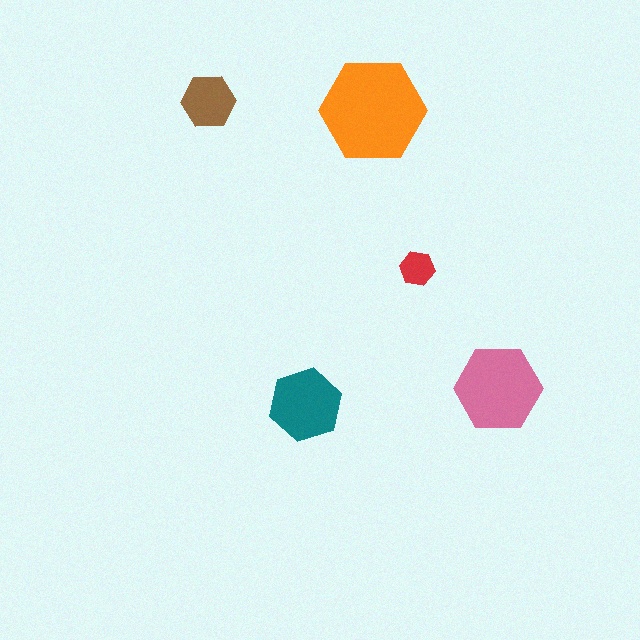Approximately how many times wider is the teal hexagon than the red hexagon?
About 2 times wider.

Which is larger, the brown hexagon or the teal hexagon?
The teal one.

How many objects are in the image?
There are 5 objects in the image.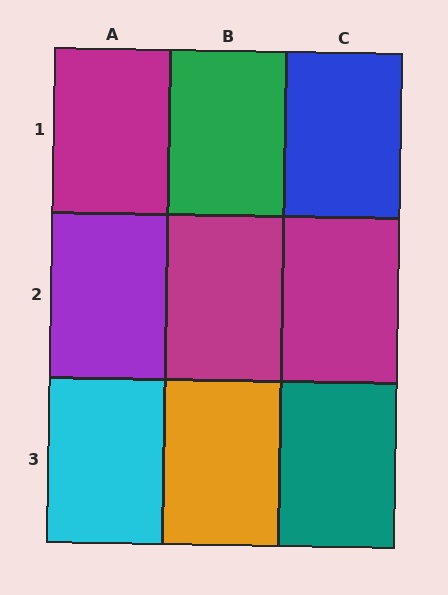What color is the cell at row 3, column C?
Teal.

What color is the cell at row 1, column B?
Green.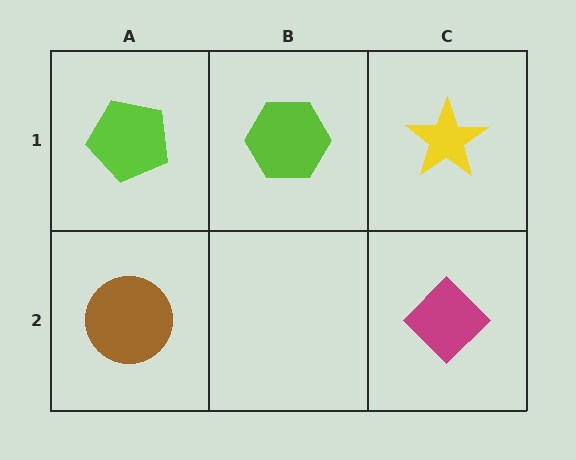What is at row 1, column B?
A lime hexagon.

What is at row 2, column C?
A magenta diamond.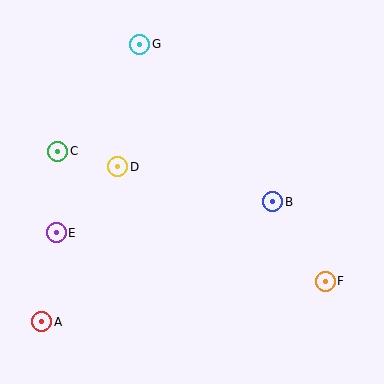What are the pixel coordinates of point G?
Point G is at (140, 44).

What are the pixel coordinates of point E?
Point E is at (56, 233).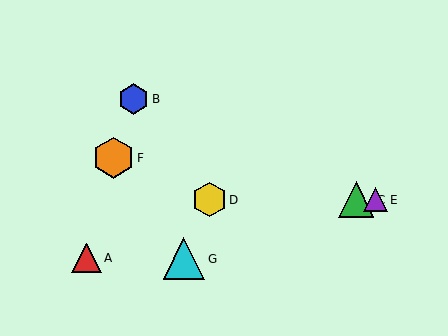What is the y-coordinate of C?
Object C is at y≈200.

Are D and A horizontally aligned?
No, D is at y≈200 and A is at y≈258.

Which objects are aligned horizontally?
Objects C, D, E are aligned horizontally.